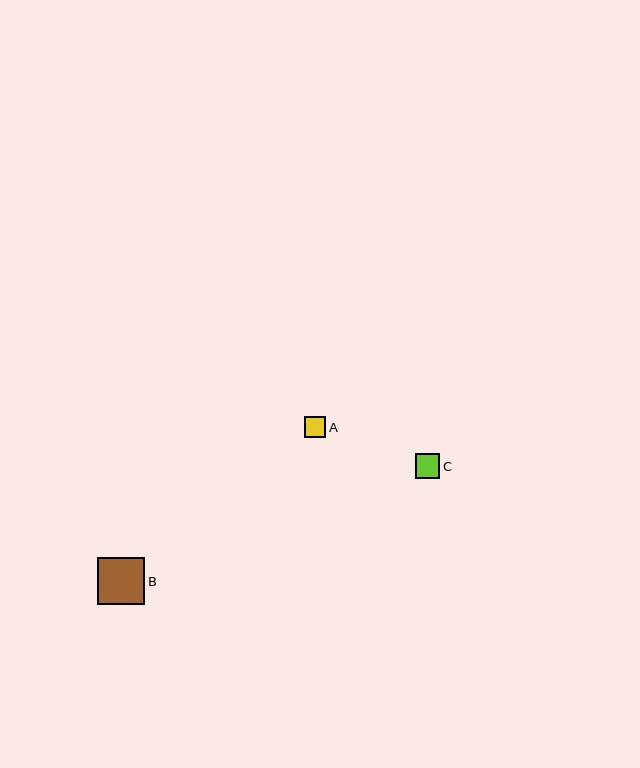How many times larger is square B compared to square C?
Square B is approximately 2.0 times the size of square C.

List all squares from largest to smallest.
From largest to smallest: B, C, A.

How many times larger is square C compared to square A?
Square C is approximately 1.2 times the size of square A.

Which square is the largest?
Square B is the largest with a size of approximately 47 pixels.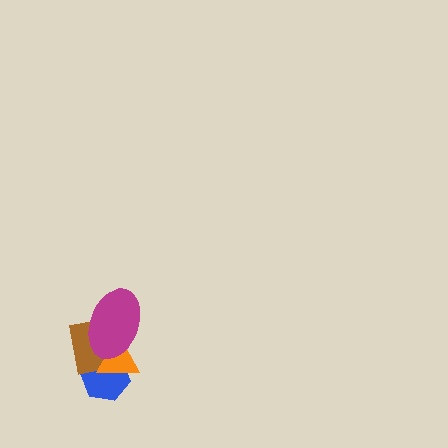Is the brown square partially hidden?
Yes, it is partially covered by another shape.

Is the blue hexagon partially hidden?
Yes, it is partially covered by another shape.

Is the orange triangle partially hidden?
Yes, it is partially covered by another shape.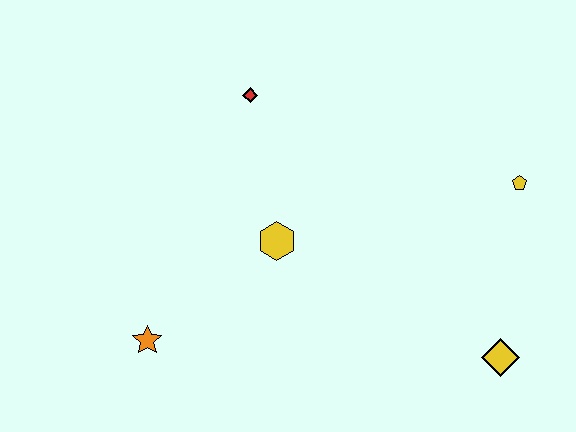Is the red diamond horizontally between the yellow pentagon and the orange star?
Yes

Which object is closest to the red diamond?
The yellow hexagon is closest to the red diamond.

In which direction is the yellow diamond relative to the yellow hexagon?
The yellow diamond is to the right of the yellow hexagon.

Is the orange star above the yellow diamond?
Yes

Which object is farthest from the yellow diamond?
The red diamond is farthest from the yellow diamond.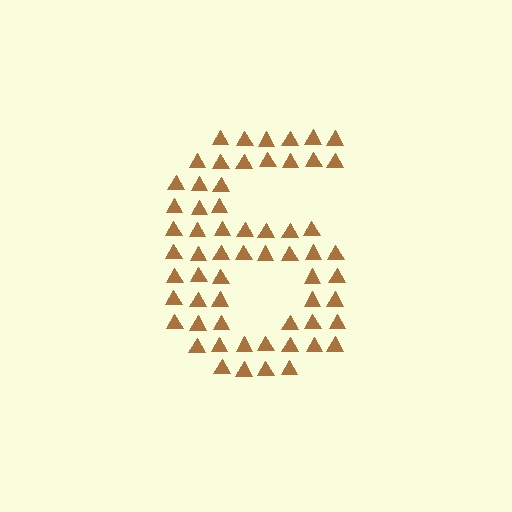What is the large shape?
The large shape is the digit 6.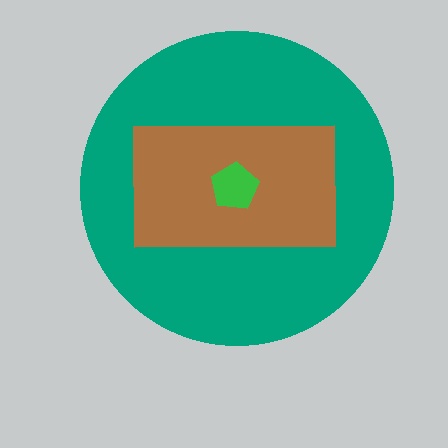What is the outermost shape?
The teal circle.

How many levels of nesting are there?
3.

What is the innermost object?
The green pentagon.